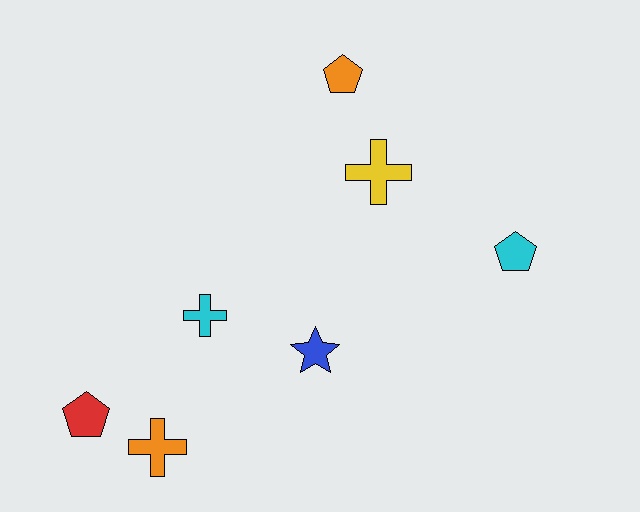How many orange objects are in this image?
There are 2 orange objects.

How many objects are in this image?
There are 7 objects.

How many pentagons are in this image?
There are 3 pentagons.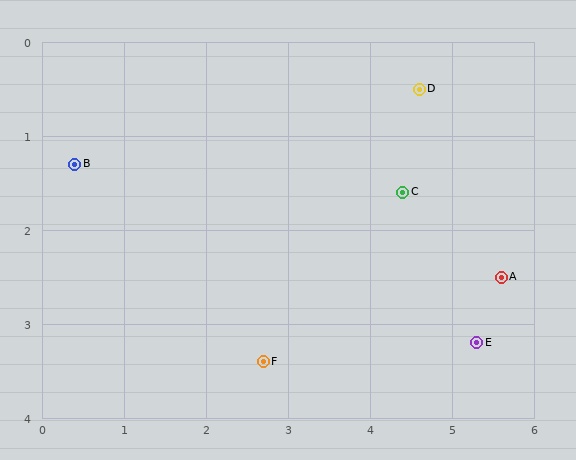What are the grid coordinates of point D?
Point D is at approximately (4.6, 0.5).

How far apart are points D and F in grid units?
Points D and F are about 3.5 grid units apart.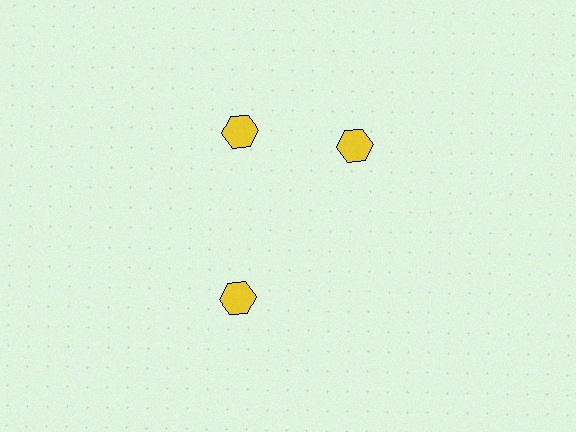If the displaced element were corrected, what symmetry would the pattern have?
It would have 3-fold rotational symmetry — the pattern would map onto itself every 120 degrees.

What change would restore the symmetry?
The symmetry would be restored by rotating it back into even spacing with its neighbors so that all 3 hexagons sit at equal angles and equal distance from the center.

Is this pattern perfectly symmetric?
No. The 3 yellow hexagons are arranged in a ring, but one element near the 3 o'clock position is rotated out of alignment along the ring, breaking the 3-fold rotational symmetry.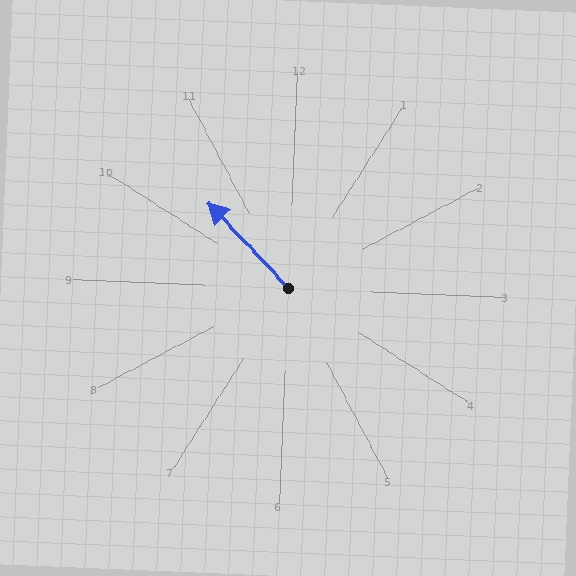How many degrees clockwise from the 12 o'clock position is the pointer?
Approximately 315 degrees.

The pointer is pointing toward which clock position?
Roughly 10 o'clock.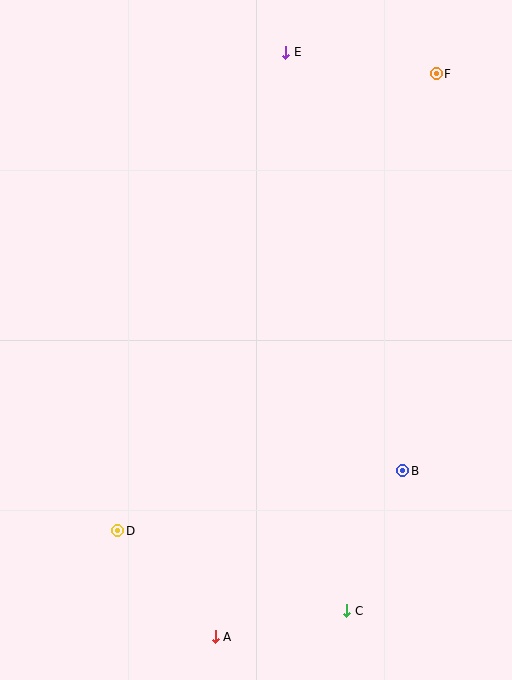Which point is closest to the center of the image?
Point B at (403, 471) is closest to the center.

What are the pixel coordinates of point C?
Point C is at (347, 611).